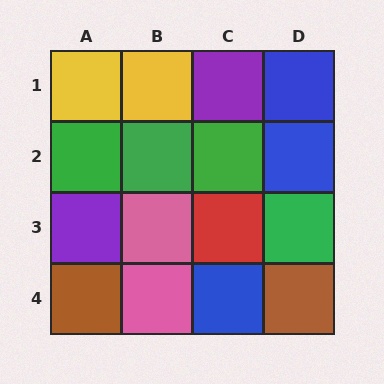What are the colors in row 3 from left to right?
Purple, pink, red, green.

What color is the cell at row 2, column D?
Blue.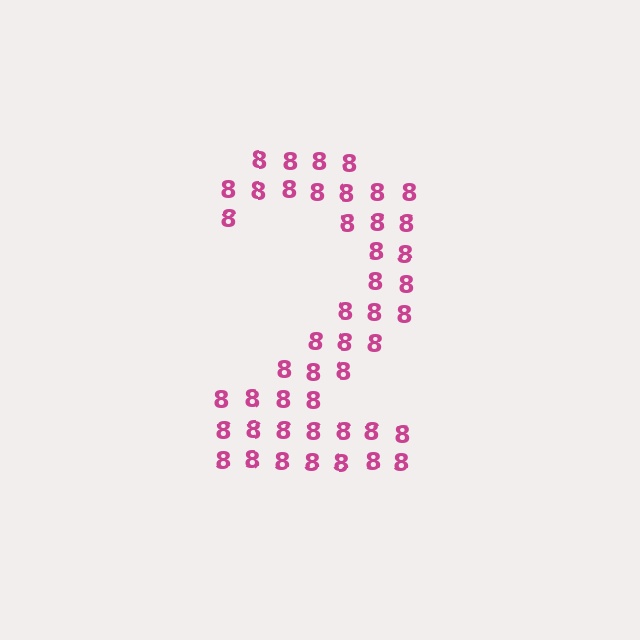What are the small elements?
The small elements are digit 8's.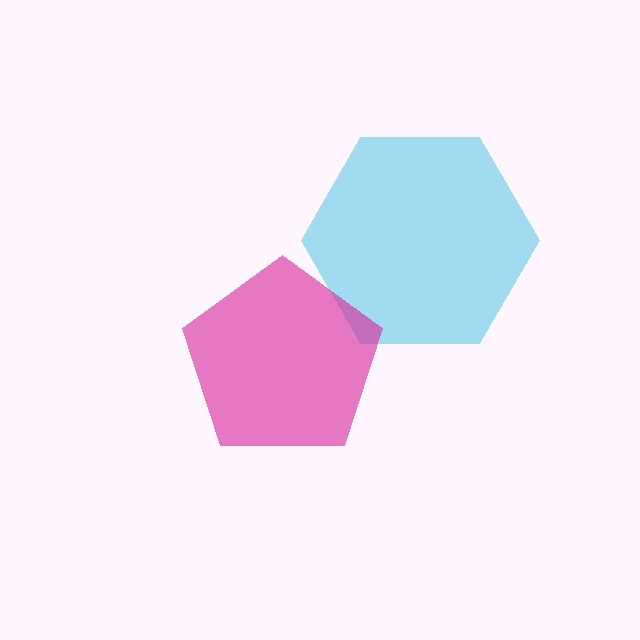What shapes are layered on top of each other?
The layered shapes are: a cyan hexagon, a magenta pentagon.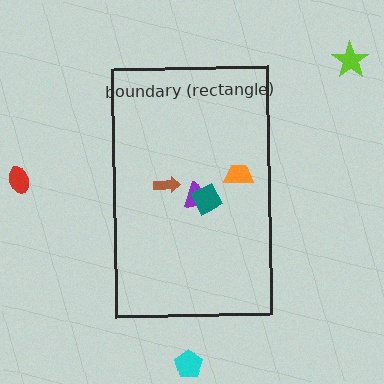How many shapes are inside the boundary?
4 inside, 3 outside.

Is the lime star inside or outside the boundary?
Outside.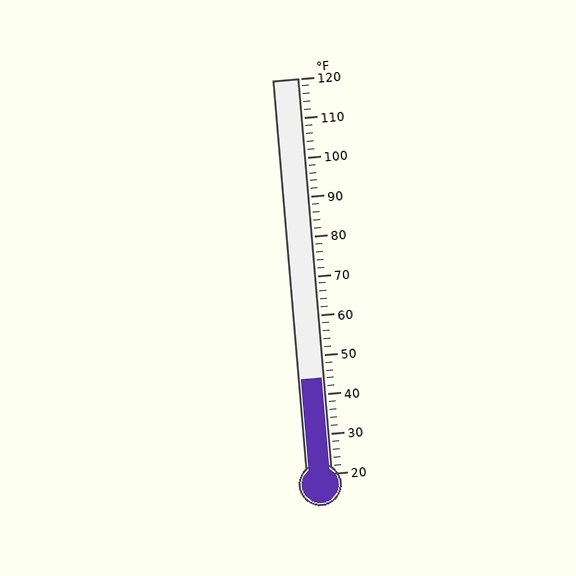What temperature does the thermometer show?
The thermometer shows approximately 44°F.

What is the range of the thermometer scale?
The thermometer scale ranges from 20°F to 120°F.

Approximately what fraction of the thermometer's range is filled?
The thermometer is filled to approximately 25% of its range.